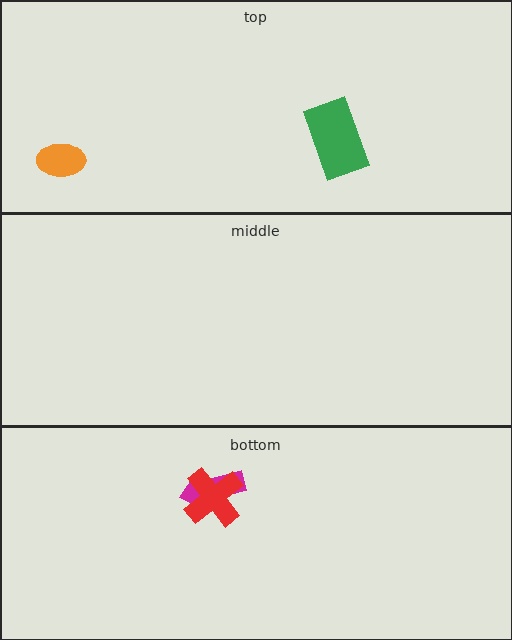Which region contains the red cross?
The bottom region.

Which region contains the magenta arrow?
The bottom region.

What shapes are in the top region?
The orange ellipse, the green rectangle.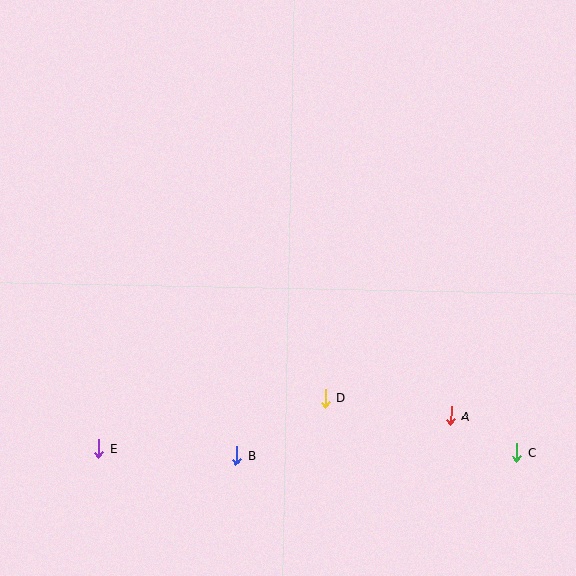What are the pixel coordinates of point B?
Point B is at (237, 456).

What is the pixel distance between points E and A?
The distance between E and A is 353 pixels.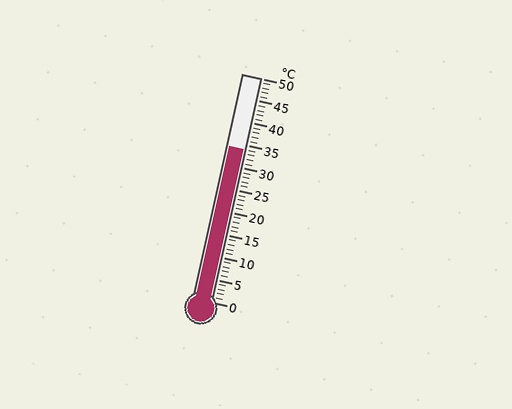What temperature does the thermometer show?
The thermometer shows approximately 34°C.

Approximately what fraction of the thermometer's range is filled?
The thermometer is filled to approximately 70% of its range.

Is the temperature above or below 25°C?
The temperature is above 25°C.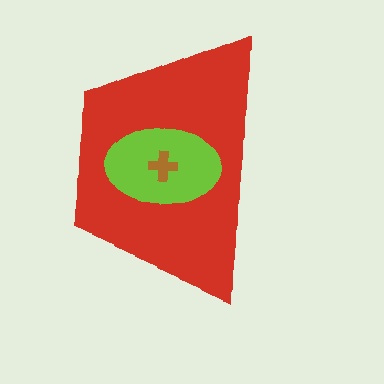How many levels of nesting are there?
3.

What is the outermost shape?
The red trapezoid.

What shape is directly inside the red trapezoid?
The lime ellipse.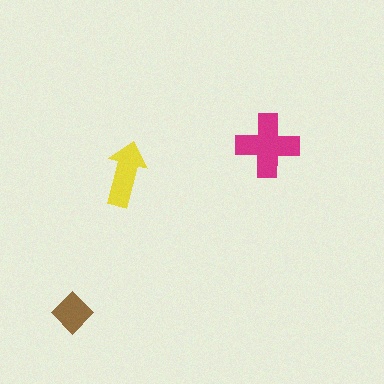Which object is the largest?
The magenta cross.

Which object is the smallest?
The brown diamond.